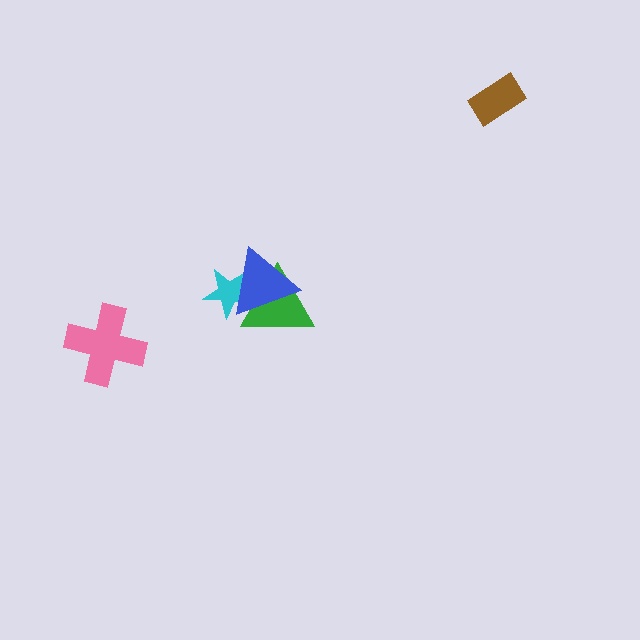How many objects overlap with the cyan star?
2 objects overlap with the cyan star.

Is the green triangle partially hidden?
Yes, it is partially covered by another shape.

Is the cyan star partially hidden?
Yes, it is partially covered by another shape.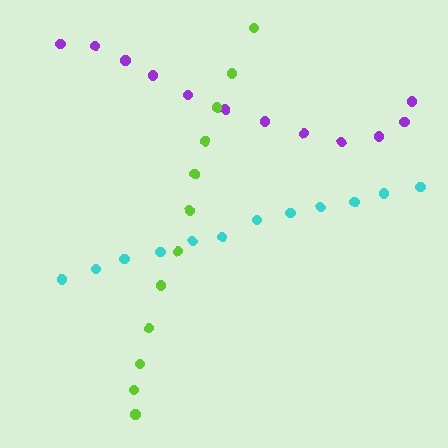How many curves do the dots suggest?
There are 3 distinct paths.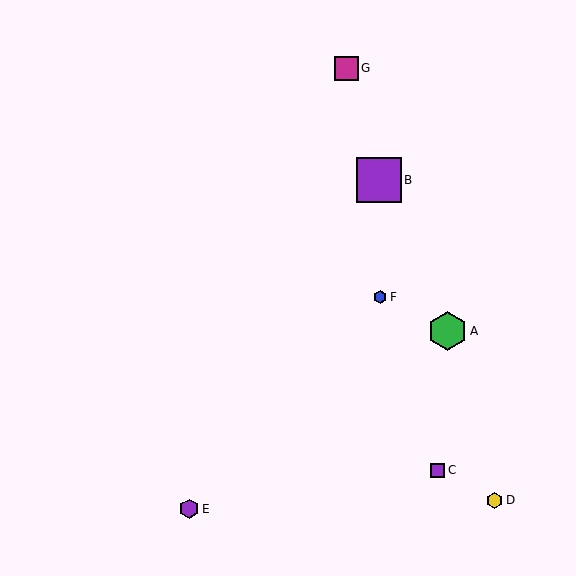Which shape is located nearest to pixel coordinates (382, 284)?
The blue hexagon (labeled F) at (380, 297) is nearest to that location.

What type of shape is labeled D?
Shape D is a yellow hexagon.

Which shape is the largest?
The purple square (labeled B) is the largest.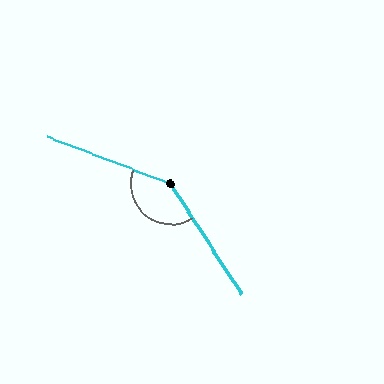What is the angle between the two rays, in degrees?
Approximately 144 degrees.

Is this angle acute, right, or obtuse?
It is obtuse.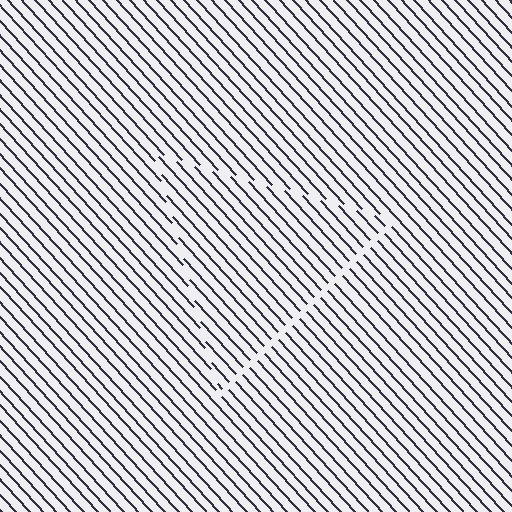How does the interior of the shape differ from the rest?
The interior of the shape contains the same grating, shifted by half a period — the contour is defined by the phase discontinuity where line-ends from the inner and outer gratings abut.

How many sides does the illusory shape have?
3 sides — the line-ends trace a triangle.